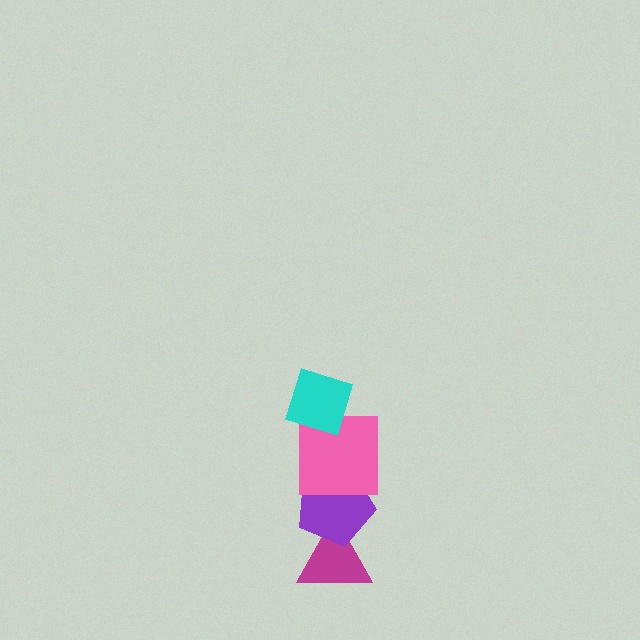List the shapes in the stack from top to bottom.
From top to bottom: the cyan diamond, the pink square, the purple pentagon, the magenta triangle.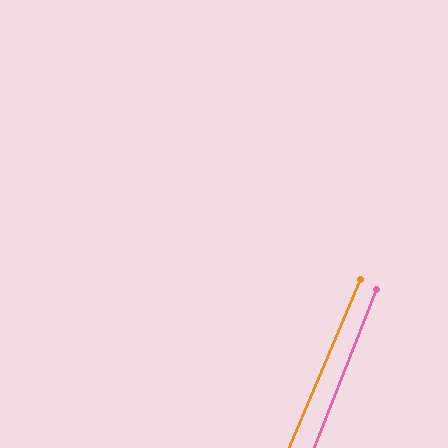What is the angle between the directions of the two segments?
Approximately 1 degree.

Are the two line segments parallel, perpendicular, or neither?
Parallel — their directions differ by only 1.3°.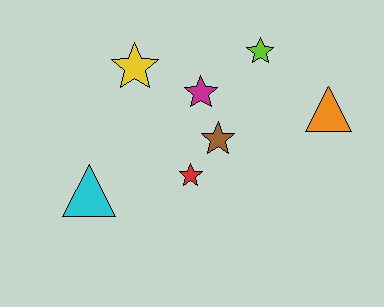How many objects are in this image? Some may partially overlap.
There are 7 objects.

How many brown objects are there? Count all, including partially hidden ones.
There is 1 brown object.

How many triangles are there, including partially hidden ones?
There are 2 triangles.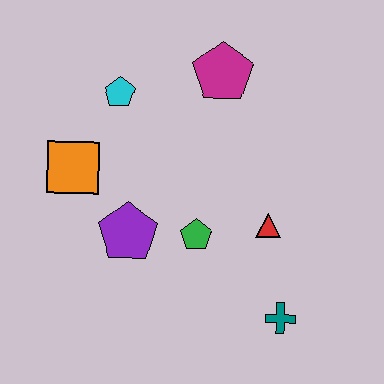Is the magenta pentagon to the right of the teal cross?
No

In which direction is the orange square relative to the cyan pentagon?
The orange square is below the cyan pentagon.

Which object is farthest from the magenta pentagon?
The teal cross is farthest from the magenta pentagon.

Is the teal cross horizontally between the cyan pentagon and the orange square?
No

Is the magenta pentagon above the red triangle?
Yes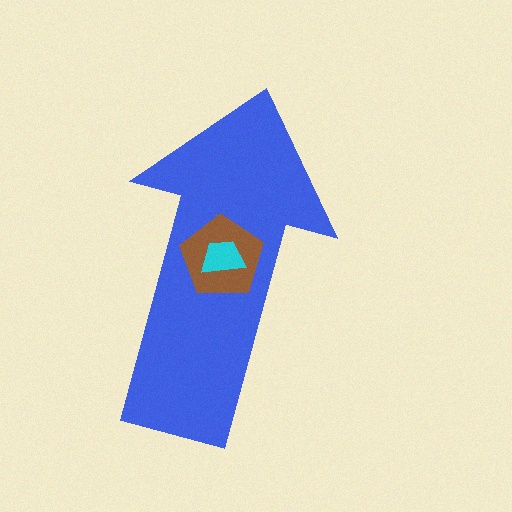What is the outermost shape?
The blue arrow.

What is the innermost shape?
The cyan trapezoid.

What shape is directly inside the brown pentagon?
The cyan trapezoid.